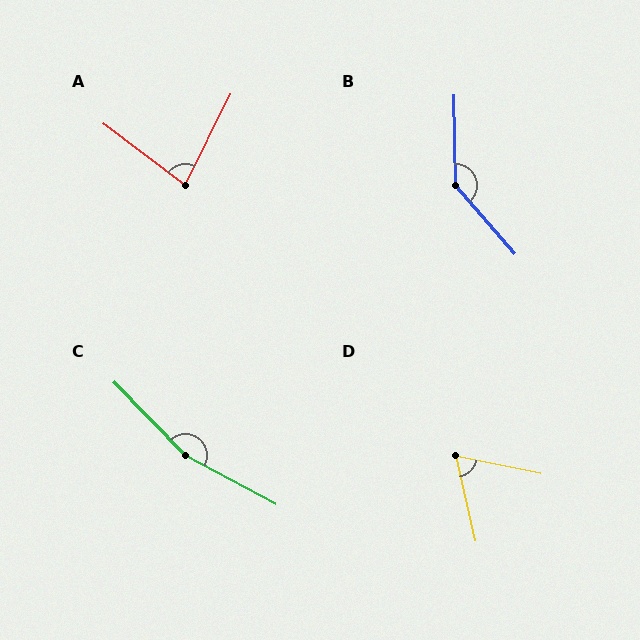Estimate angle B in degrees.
Approximately 140 degrees.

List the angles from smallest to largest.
D (66°), A (80°), B (140°), C (162°).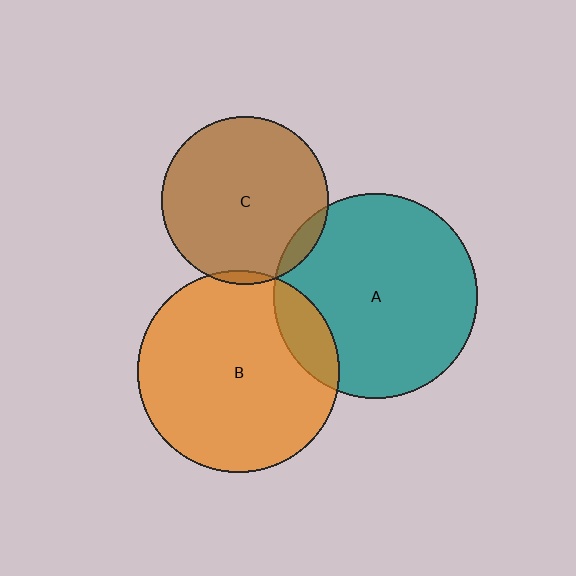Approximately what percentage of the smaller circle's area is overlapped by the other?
Approximately 5%.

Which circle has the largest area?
Circle A (teal).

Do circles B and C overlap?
Yes.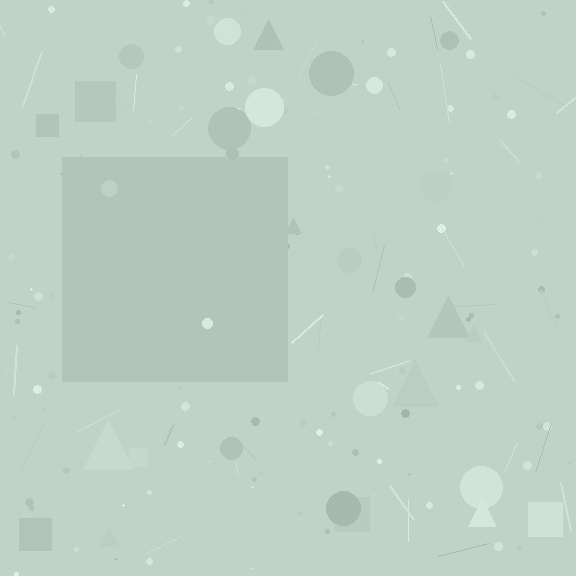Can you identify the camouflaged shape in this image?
The camouflaged shape is a square.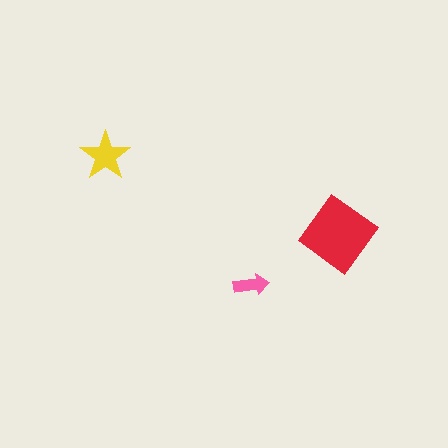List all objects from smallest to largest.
The pink arrow, the yellow star, the red diamond.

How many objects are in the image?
There are 3 objects in the image.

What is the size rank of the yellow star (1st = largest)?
2nd.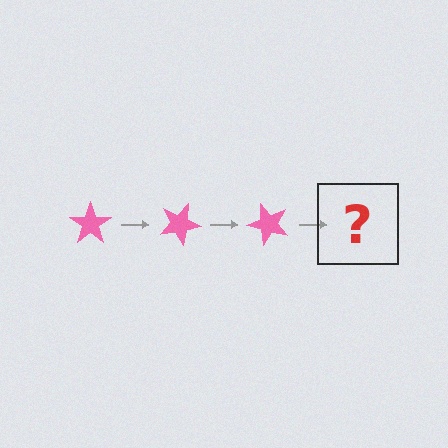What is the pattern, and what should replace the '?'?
The pattern is that the star rotates 25 degrees each step. The '?' should be a pink star rotated 75 degrees.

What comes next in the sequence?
The next element should be a pink star rotated 75 degrees.